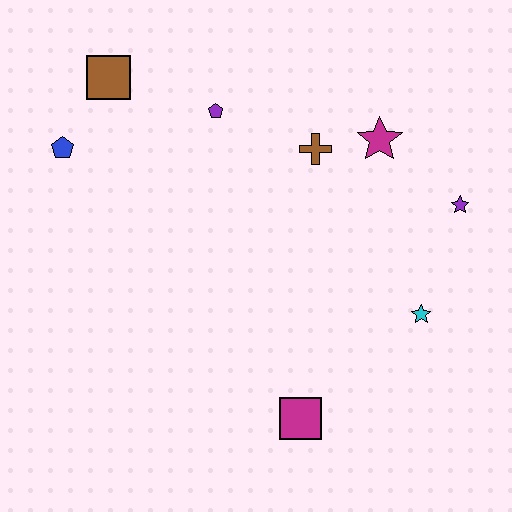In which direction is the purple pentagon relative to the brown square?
The purple pentagon is to the right of the brown square.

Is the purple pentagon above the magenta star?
Yes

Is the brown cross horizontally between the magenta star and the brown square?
Yes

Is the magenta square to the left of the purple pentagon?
No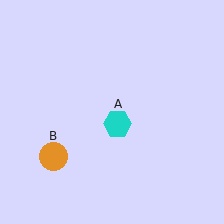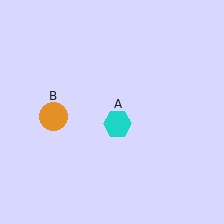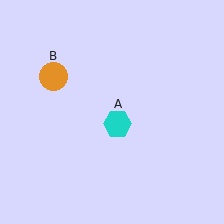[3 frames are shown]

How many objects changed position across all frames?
1 object changed position: orange circle (object B).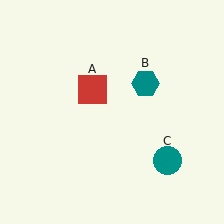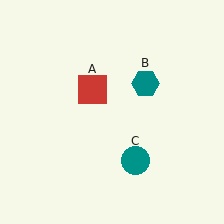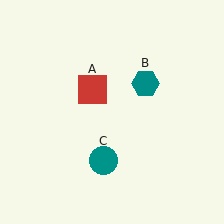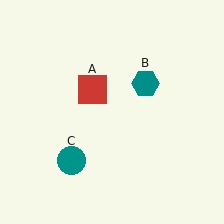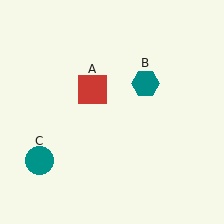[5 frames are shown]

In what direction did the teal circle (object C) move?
The teal circle (object C) moved left.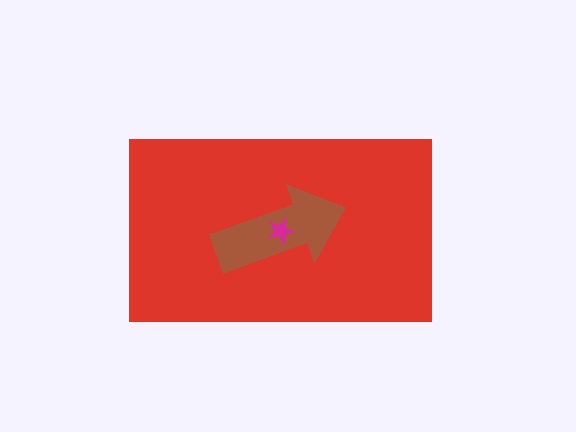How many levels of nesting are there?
3.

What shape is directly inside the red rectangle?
The brown arrow.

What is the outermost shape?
The red rectangle.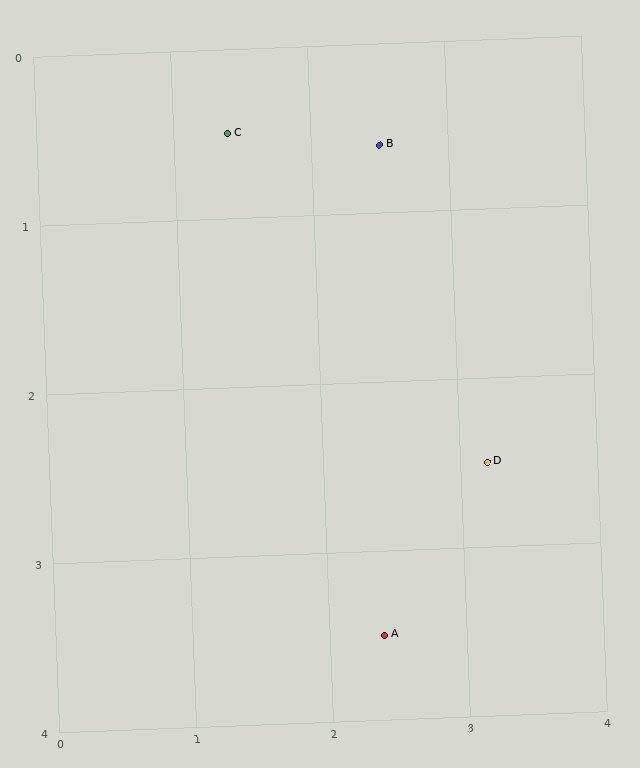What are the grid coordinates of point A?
Point A is at approximately (2.4, 3.5).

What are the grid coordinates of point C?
Point C is at approximately (1.4, 0.5).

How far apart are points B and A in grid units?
Points B and A are about 2.9 grid units apart.